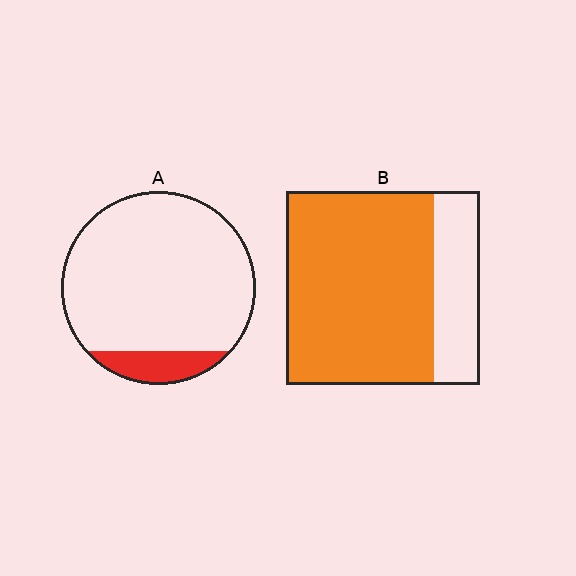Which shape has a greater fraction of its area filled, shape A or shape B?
Shape B.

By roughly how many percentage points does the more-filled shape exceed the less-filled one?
By roughly 65 percentage points (B over A).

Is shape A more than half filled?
No.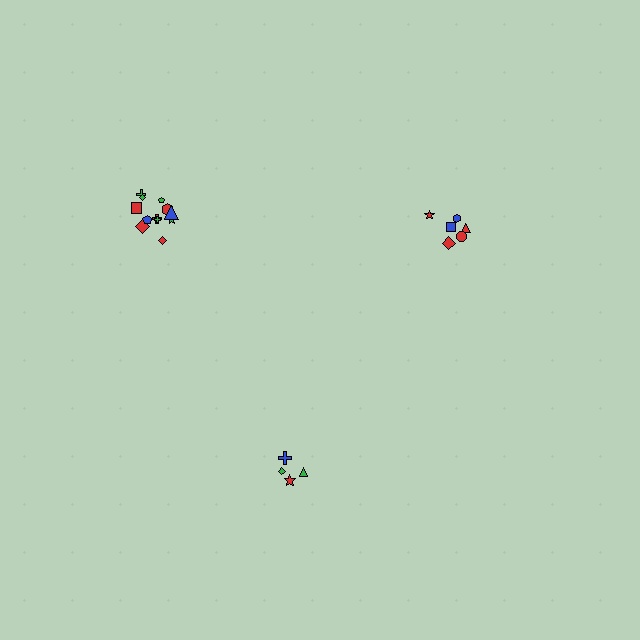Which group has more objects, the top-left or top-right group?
The top-left group.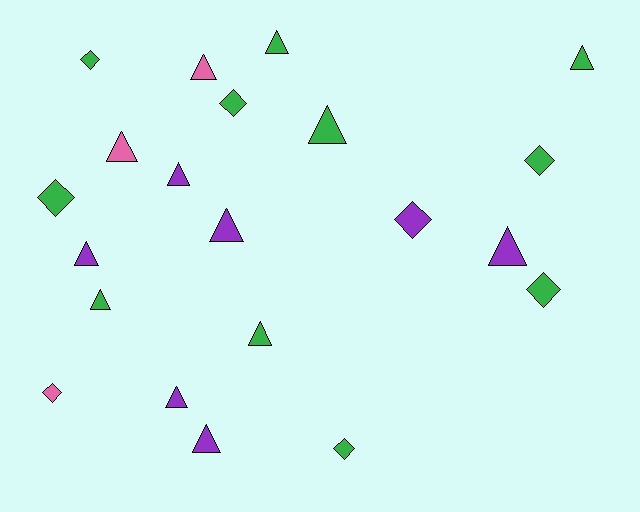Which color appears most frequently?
Green, with 11 objects.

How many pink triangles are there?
There are 2 pink triangles.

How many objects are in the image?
There are 21 objects.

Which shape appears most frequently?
Triangle, with 13 objects.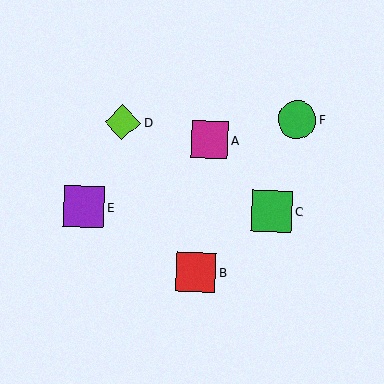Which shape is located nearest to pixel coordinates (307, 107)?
The green circle (labeled F) at (297, 120) is nearest to that location.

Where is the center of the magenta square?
The center of the magenta square is at (210, 139).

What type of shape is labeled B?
Shape B is a red square.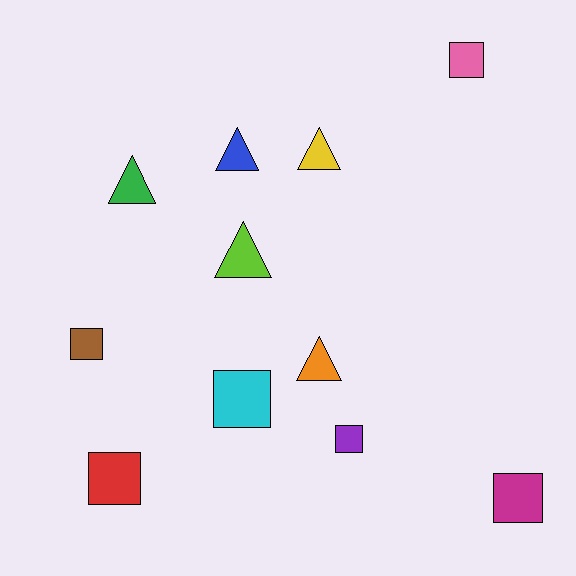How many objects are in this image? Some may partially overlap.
There are 11 objects.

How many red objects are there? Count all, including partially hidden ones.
There is 1 red object.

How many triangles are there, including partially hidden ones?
There are 5 triangles.